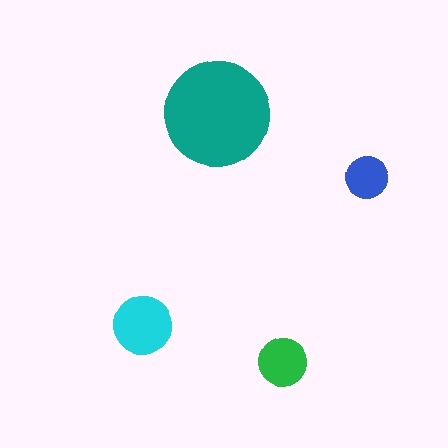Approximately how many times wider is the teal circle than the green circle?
About 2 times wider.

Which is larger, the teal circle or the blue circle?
The teal one.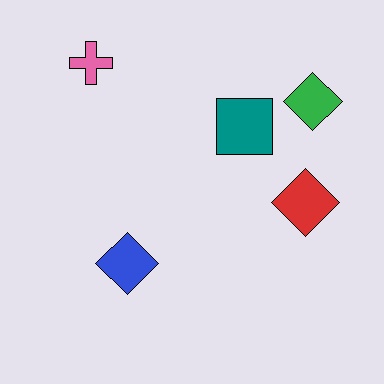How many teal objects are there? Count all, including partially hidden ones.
There is 1 teal object.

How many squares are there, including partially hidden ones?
There is 1 square.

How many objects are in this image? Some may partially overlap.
There are 5 objects.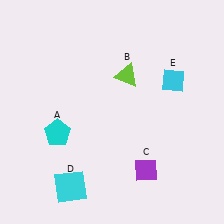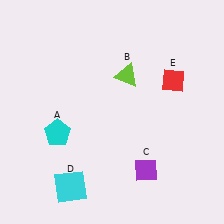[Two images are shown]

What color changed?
The diamond (E) changed from cyan in Image 1 to red in Image 2.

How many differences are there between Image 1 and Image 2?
There is 1 difference between the two images.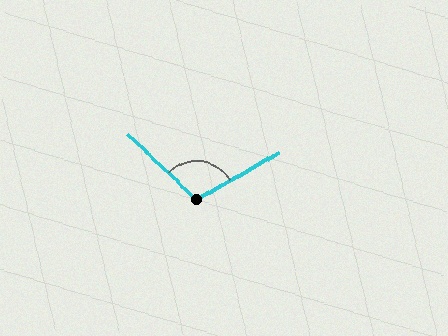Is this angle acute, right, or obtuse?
It is obtuse.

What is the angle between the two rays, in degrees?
Approximately 107 degrees.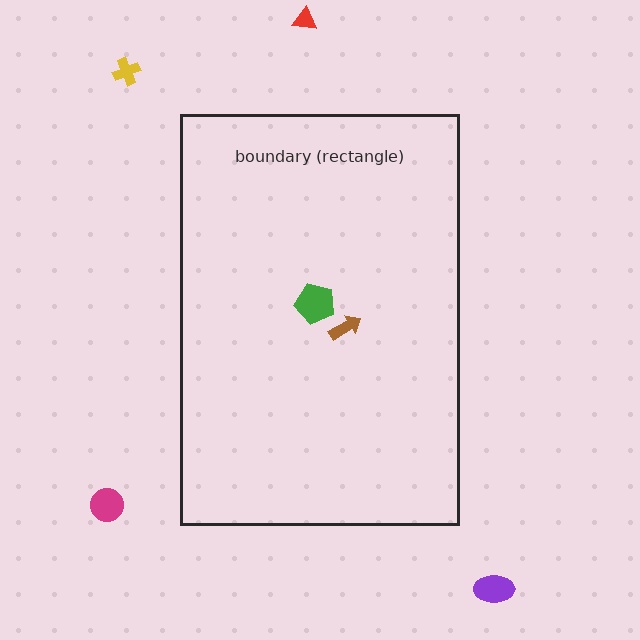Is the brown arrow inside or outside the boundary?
Inside.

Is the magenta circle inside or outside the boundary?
Outside.